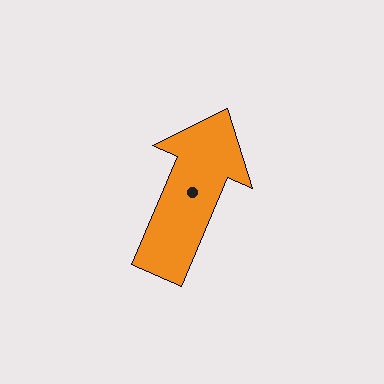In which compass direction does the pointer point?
Northeast.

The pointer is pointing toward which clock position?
Roughly 1 o'clock.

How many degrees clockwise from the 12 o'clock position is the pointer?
Approximately 23 degrees.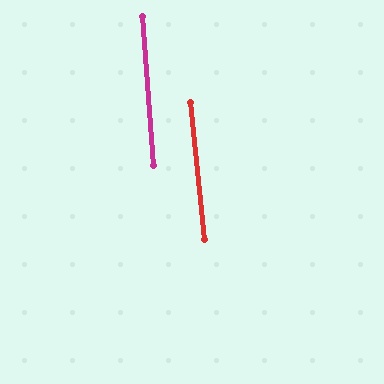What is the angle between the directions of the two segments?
Approximately 2 degrees.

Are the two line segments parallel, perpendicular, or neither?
Parallel — their directions differ by only 1.7°.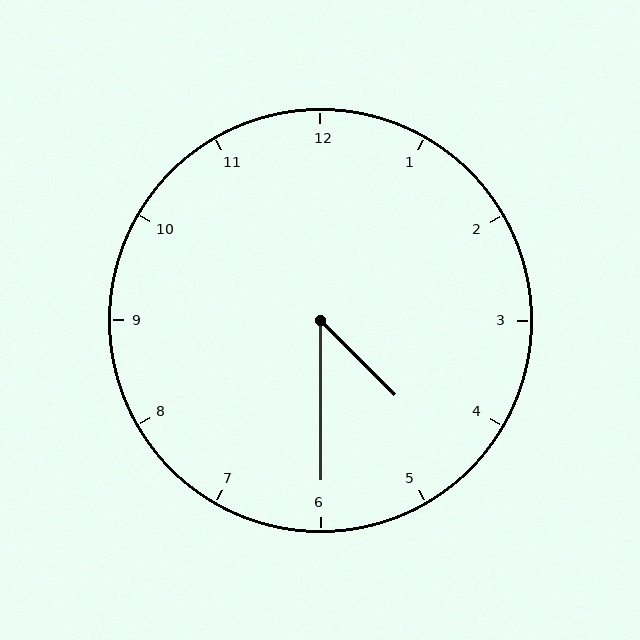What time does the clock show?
4:30.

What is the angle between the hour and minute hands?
Approximately 45 degrees.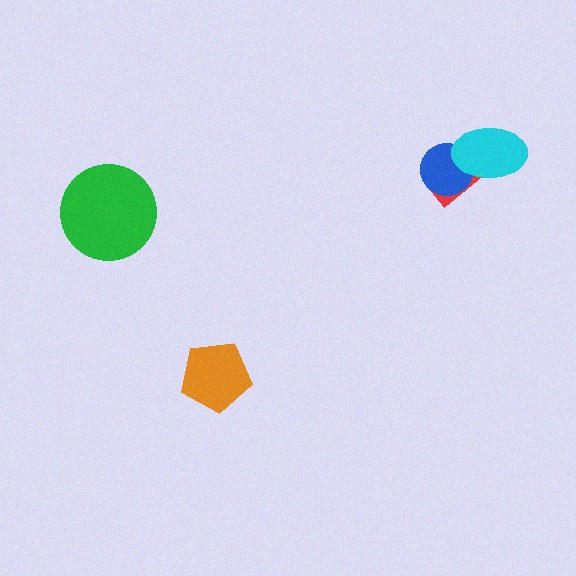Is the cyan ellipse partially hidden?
No, no other shape covers it.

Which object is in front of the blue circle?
The cyan ellipse is in front of the blue circle.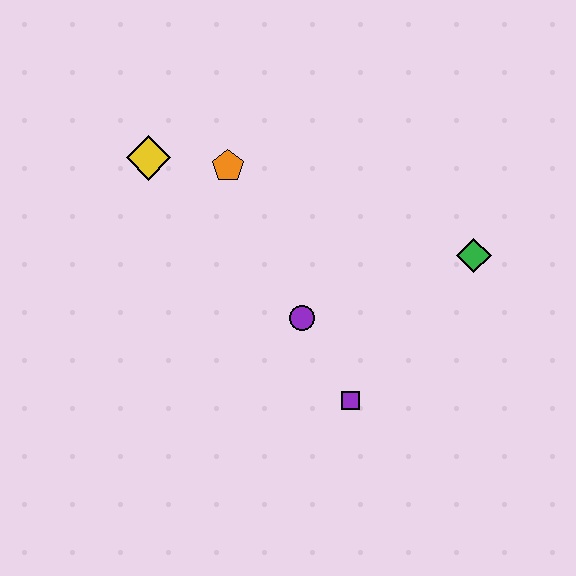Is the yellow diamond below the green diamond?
No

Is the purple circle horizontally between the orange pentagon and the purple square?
Yes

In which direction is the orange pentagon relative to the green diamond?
The orange pentagon is to the left of the green diamond.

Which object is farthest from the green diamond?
The yellow diamond is farthest from the green diamond.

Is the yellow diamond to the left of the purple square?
Yes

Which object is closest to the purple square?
The purple circle is closest to the purple square.